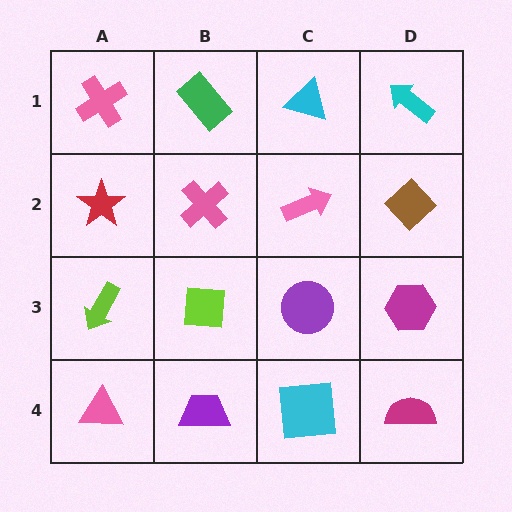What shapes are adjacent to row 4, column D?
A magenta hexagon (row 3, column D), a cyan square (row 4, column C).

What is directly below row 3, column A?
A pink triangle.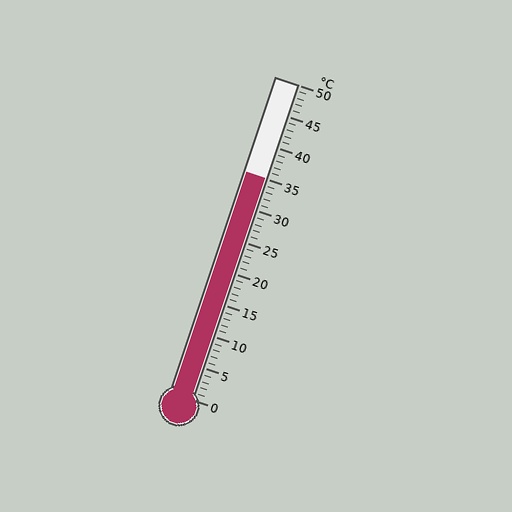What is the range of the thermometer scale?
The thermometer scale ranges from 0°C to 50°C.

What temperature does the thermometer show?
The thermometer shows approximately 35°C.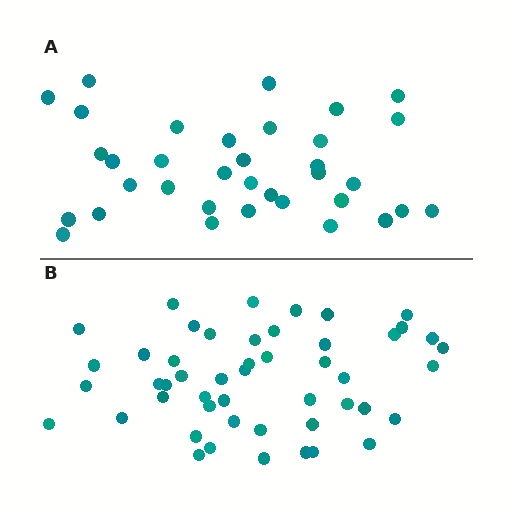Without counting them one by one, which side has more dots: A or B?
Region B (the bottom region) has more dots.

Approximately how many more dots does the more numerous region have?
Region B has approximately 15 more dots than region A.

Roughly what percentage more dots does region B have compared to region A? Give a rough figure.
About 40% more.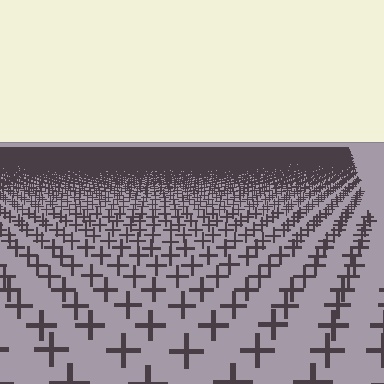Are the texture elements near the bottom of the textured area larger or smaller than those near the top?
Larger. Near the bottom, elements are closer to the viewer and appear at a bigger on-screen size.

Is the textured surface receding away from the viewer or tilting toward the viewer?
The surface is receding away from the viewer. Texture elements get smaller and denser toward the top.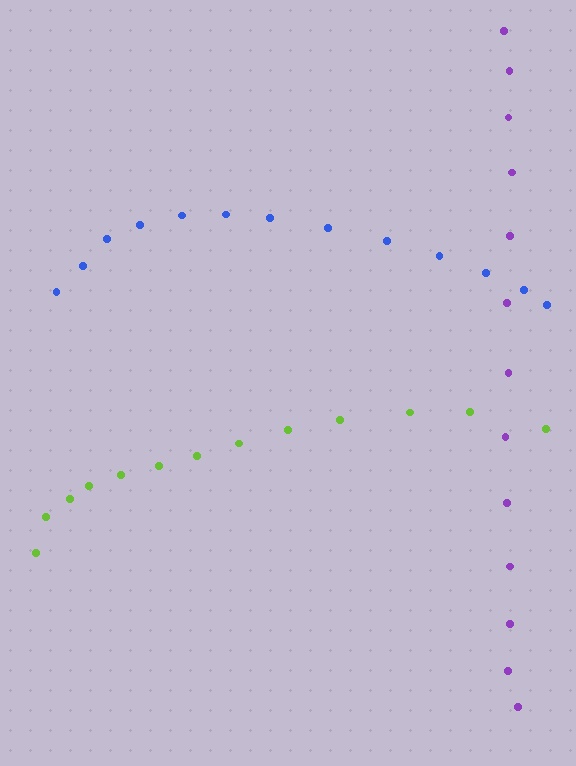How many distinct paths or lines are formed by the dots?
There are 3 distinct paths.